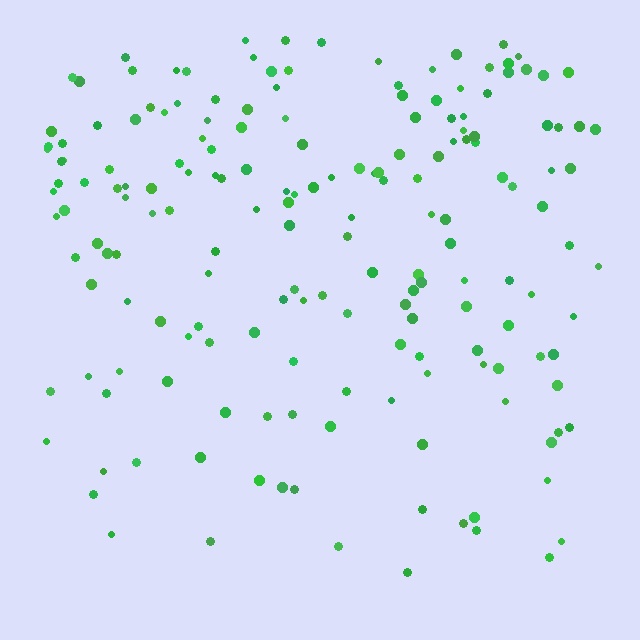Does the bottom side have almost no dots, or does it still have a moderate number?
Still a moderate number, just noticeably fewer than the top.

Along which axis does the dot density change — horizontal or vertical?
Vertical.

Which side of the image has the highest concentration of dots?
The top.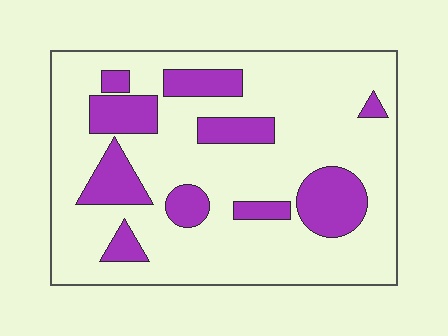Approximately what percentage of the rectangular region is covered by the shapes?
Approximately 25%.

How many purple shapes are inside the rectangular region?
10.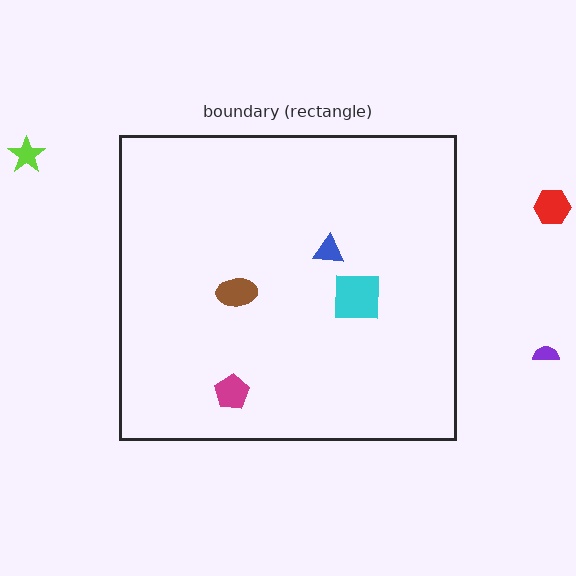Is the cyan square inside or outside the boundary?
Inside.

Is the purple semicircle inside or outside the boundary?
Outside.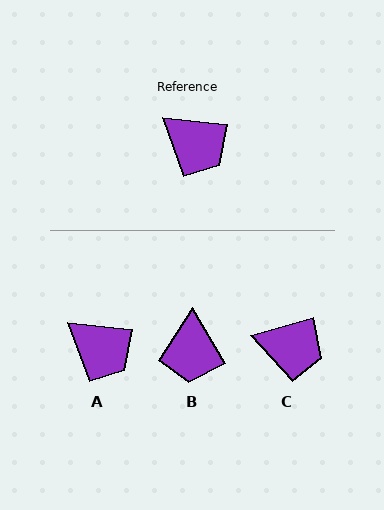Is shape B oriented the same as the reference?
No, it is off by about 53 degrees.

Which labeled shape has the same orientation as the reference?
A.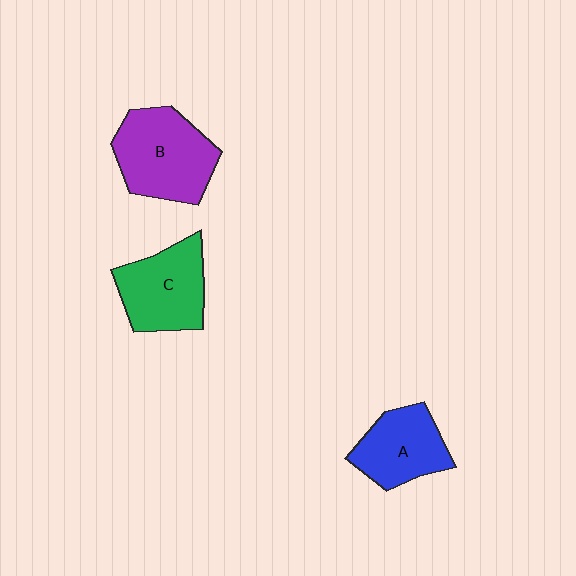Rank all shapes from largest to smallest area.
From largest to smallest: B (purple), C (green), A (blue).